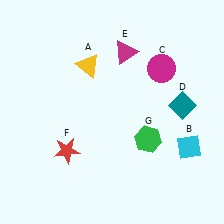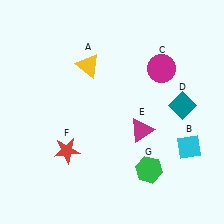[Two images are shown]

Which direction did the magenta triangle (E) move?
The magenta triangle (E) moved down.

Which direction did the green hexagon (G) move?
The green hexagon (G) moved down.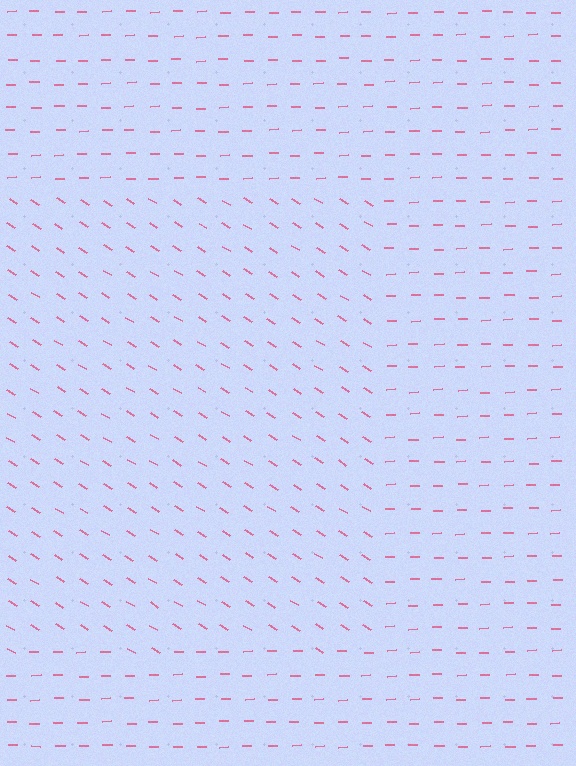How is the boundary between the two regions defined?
The boundary is defined purely by a change in line orientation (approximately 34 degrees difference). All lines are the same color and thickness.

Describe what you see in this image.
The image is filled with small pink line segments. A rectangle region in the image has lines oriented differently from the surrounding lines, creating a visible texture boundary.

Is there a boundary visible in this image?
Yes, there is a texture boundary formed by a change in line orientation.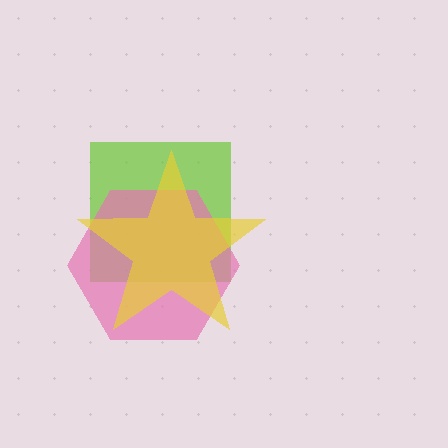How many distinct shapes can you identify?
There are 3 distinct shapes: a lime square, a pink hexagon, a yellow star.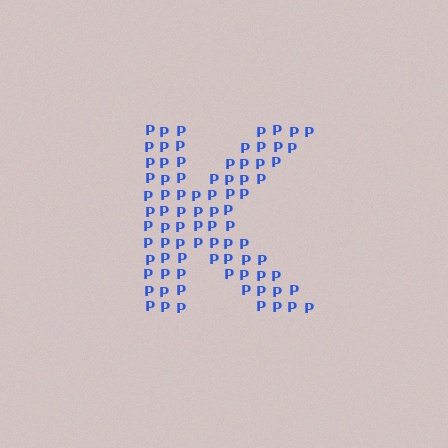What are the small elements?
The small elements are letter P's.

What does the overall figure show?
The overall figure shows the letter K.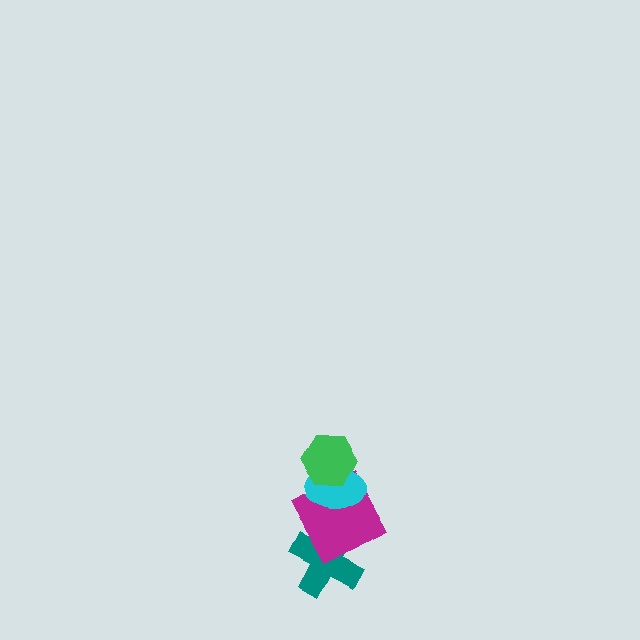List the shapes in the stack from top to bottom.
From top to bottom: the green hexagon, the cyan ellipse, the magenta square, the teal cross.